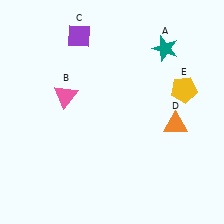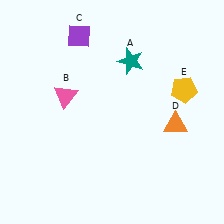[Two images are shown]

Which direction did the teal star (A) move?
The teal star (A) moved left.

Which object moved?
The teal star (A) moved left.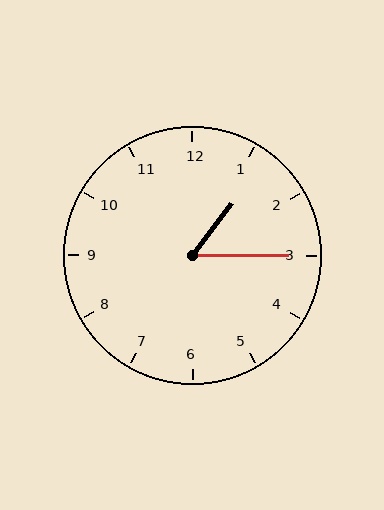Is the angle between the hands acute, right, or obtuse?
It is acute.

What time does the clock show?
1:15.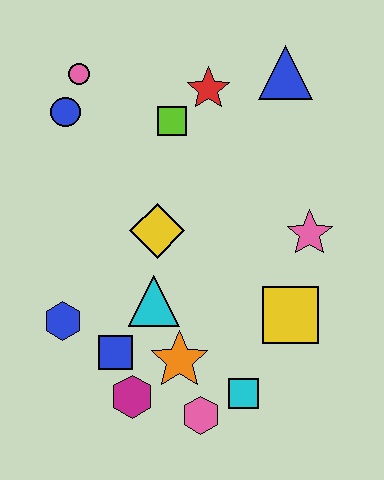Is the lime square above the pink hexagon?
Yes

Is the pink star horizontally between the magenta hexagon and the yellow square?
No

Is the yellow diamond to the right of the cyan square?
No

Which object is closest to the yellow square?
The pink star is closest to the yellow square.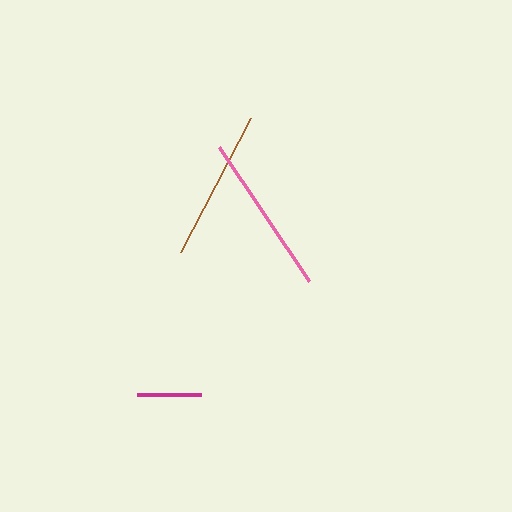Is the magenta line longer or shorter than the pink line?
The pink line is longer than the magenta line.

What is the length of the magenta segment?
The magenta segment is approximately 64 pixels long.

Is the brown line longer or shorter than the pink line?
The pink line is longer than the brown line.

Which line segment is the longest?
The pink line is the longest at approximately 161 pixels.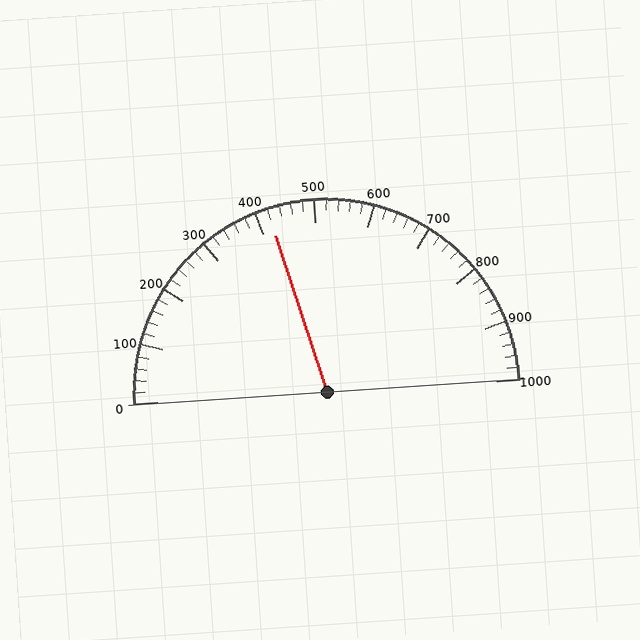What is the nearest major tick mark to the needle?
The nearest major tick mark is 400.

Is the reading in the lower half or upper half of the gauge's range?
The reading is in the lower half of the range (0 to 1000).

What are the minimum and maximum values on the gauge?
The gauge ranges from 0 to 1000.